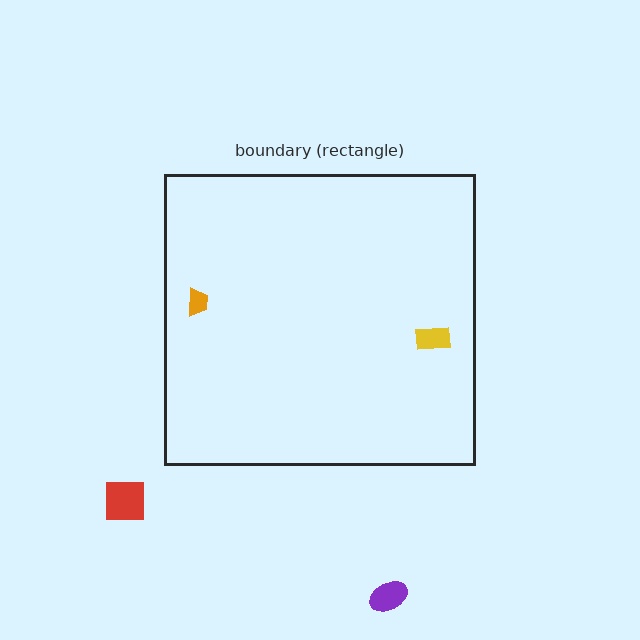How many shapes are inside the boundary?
2 inside, 2 outside.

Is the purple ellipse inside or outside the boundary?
Outside.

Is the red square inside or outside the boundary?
Outside.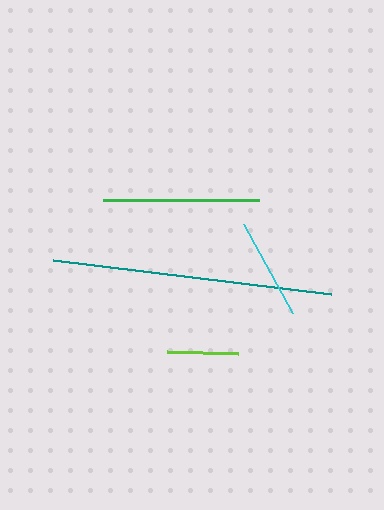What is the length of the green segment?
The green segment is approximately 156 pixels long.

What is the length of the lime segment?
The lime segment is approximately 71 pixels long.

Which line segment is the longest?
The teal line is the longest at approximately 280 pixels.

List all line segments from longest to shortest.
From longest to shortest: teal, green, cyan, lime.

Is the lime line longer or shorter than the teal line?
The teal line is longer than the lime line.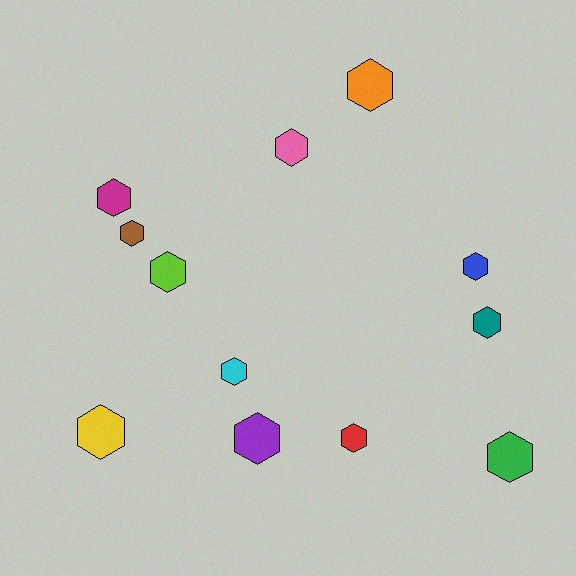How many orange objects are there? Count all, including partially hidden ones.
There is 1 orange object.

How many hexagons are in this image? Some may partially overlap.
There are 12 hexagons.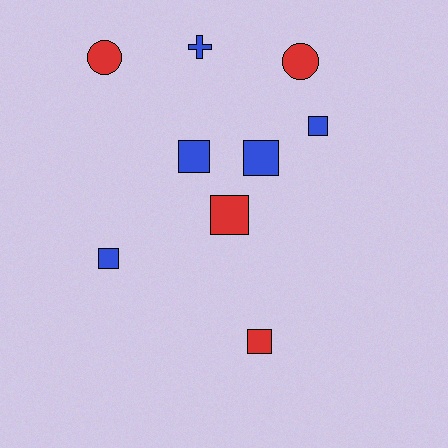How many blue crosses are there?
There is 1 blue cross.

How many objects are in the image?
There are 9 objects.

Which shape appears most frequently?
Square, with 6 objects.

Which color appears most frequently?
Blue, with 5 objects.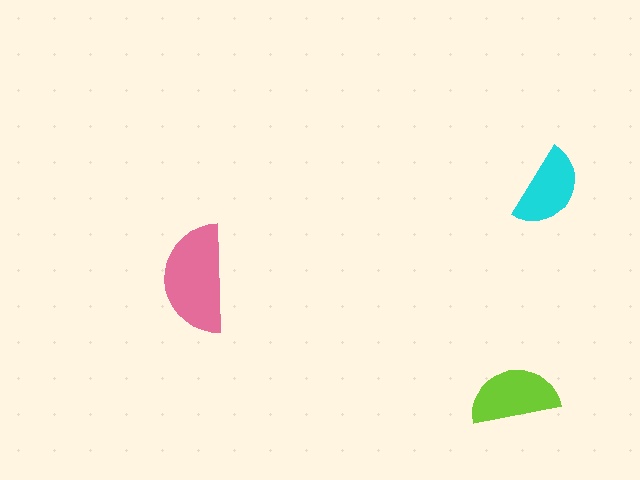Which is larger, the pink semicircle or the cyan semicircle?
The pink one.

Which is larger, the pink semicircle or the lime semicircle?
The pink one.